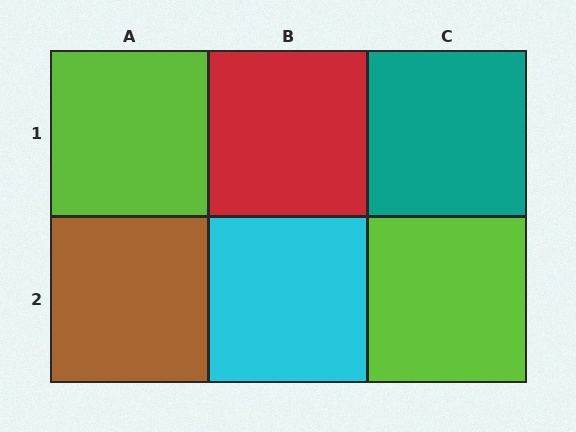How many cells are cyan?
1 cell is cyan.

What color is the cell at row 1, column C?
Teal.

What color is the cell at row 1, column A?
Lime.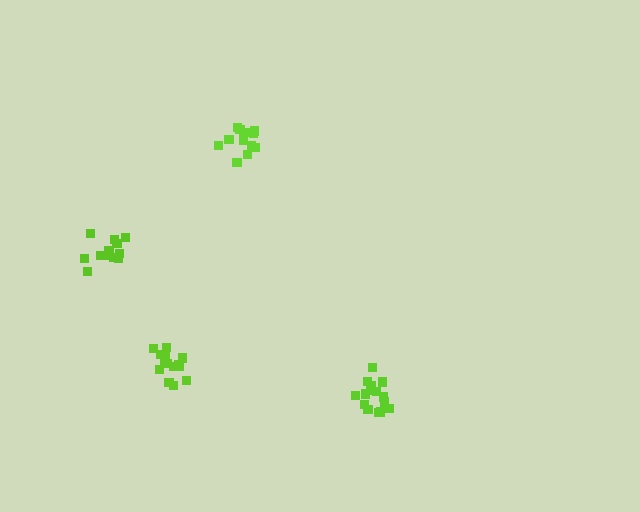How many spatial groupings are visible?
There are 4 spatial groupings.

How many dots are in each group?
Group 1: 16 dots, Group 2: 15 dots, Group 3: 12 dots, Group 4: 13 dots (56 total).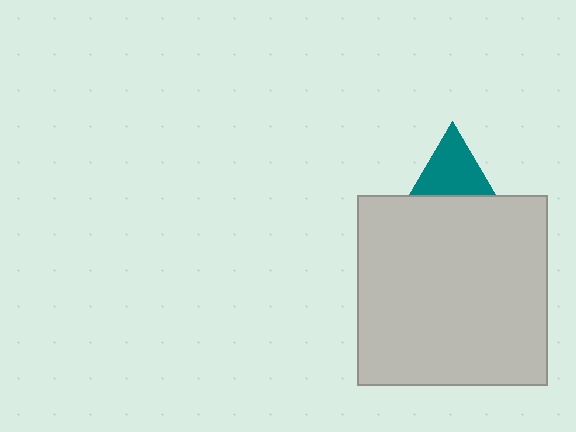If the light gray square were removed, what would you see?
You would see the complete teal triangle.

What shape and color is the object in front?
The object in front is a light gray square.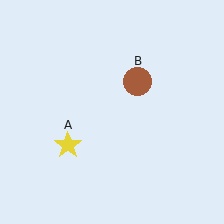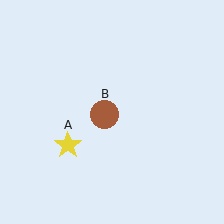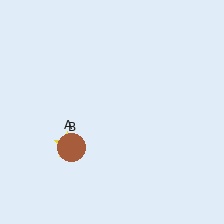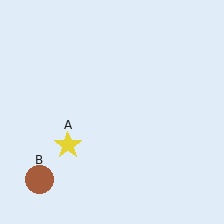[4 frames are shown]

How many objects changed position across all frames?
1 object changed position: brown circle (object B).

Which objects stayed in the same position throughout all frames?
Yellow star (object A) remained stationary.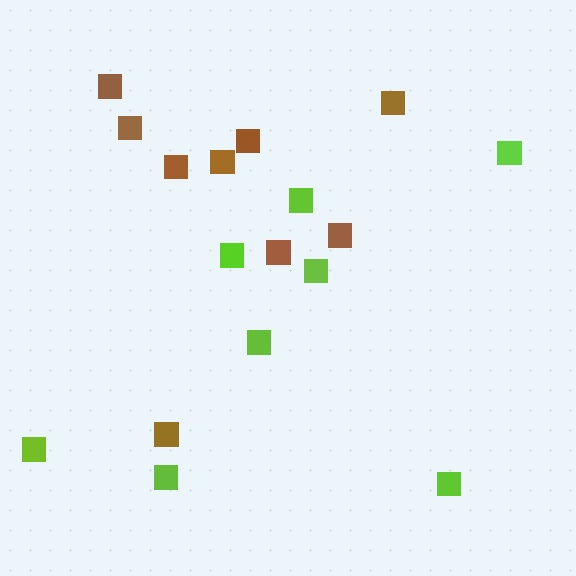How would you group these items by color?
There are 2 groups: one group of brown squares (9) and one group of lime squares (8).